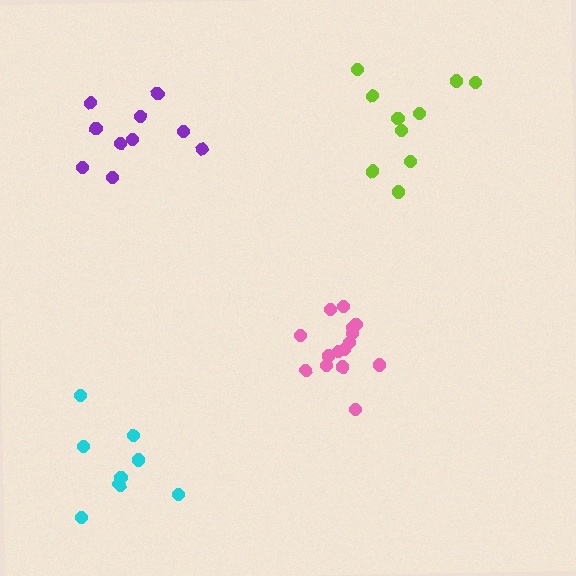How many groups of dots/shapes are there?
There are 4 groups.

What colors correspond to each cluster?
The clusters are colored: lime, purple, pink, cyan.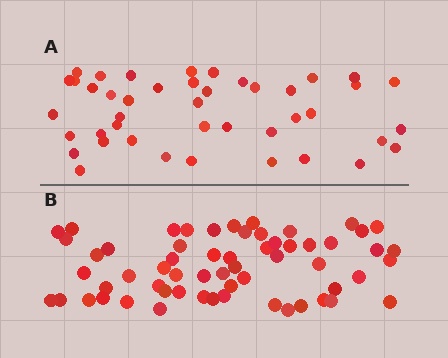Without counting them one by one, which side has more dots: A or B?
Region B (the bottom region) has more dots.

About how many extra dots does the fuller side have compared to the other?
Region B has approximately 15 more dots than region A.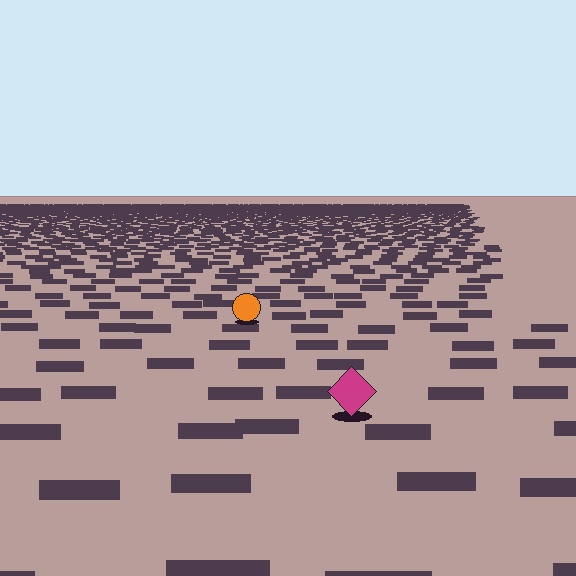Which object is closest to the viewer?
The magenta diamond is closest. The texture marks near it are larger and more spread out.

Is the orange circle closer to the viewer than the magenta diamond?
No. The magenta diamond is closer — you can tell from the texture gradient: the ground texture is coarser near it.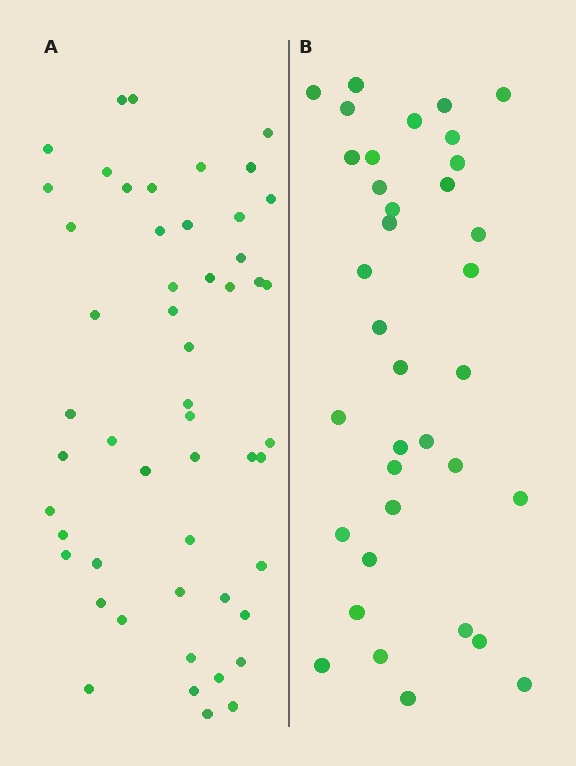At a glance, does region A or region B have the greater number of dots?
Region A (the left region) has more dots.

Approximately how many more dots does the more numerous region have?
Region A has approximately 15 more dots than region B.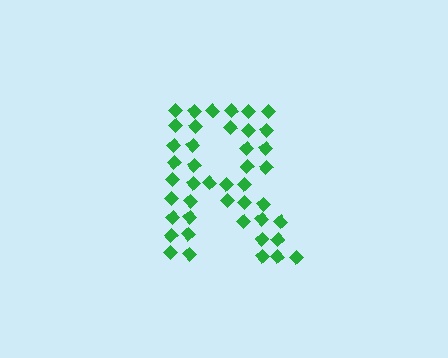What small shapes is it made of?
It is made of small diamonds.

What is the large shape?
The large shape is the letter R.